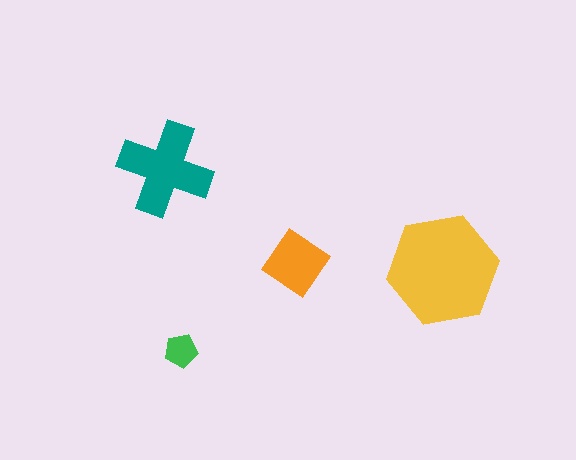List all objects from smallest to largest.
The green pentagon, the orange diamond, the teal cross, the yellow hexagon.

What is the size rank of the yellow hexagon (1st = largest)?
1st.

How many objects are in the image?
There are 4 objects in the image.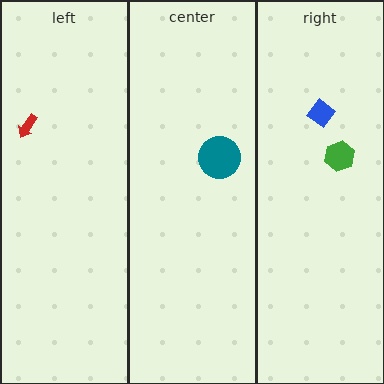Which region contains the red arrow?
The left region.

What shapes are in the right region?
The blue diamond, the green hexagon.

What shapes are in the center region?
The teal circle.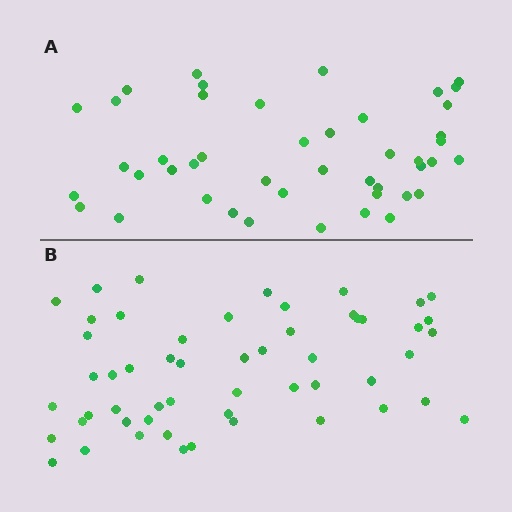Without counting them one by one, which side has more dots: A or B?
Region B (the bottom region) has more dots.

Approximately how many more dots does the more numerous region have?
Region B has roughly 8 or so more dots than region A.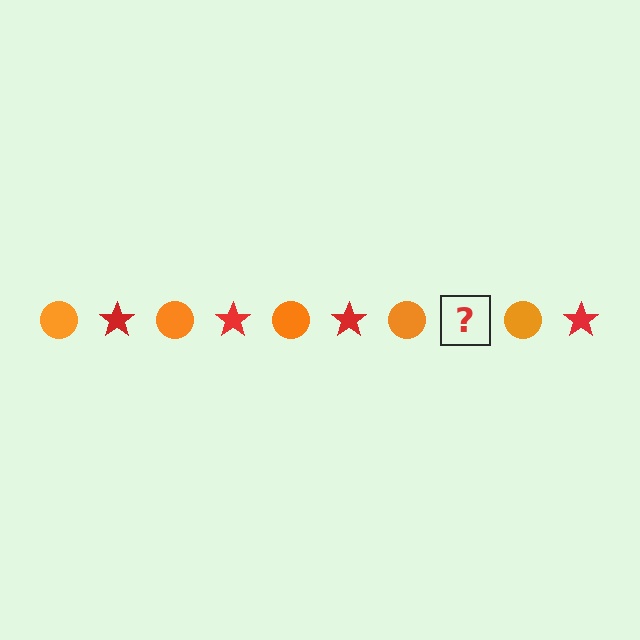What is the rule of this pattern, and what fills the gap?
The rule is that the pattern alternates between orange circle and red star. The gap should be filled with a red star.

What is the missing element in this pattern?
The missing element is a red star.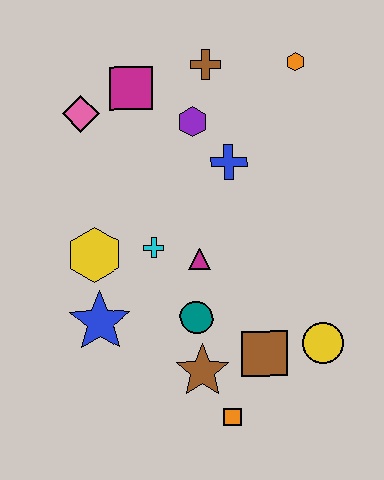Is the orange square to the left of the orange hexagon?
Yes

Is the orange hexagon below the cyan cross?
No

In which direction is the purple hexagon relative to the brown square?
The purple hexagon is above the brown square.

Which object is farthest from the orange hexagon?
The orange square is farthest from the orange hexagon.